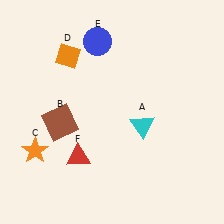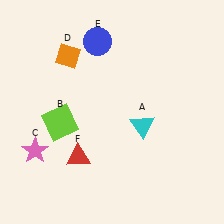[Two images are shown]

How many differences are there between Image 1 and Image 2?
There are 2 differences between the two images.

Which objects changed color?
B changed from brown to lime. C changed from orange to pink.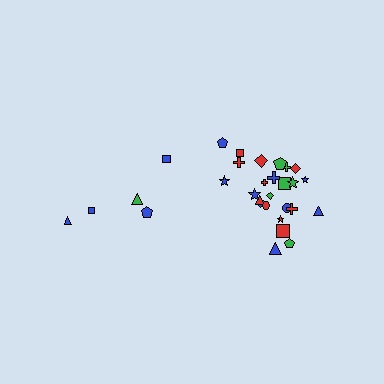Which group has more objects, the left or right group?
The right group.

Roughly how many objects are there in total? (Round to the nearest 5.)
Roughly 30 objects in total.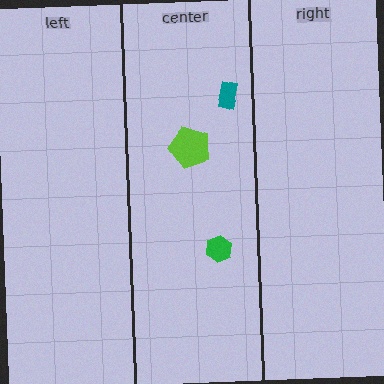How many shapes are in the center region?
3.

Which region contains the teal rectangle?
The center region.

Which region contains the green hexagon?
The center region.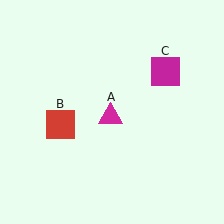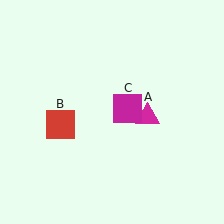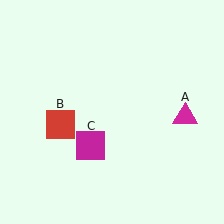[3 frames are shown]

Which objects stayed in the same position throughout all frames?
Red square (object B) remained stationary.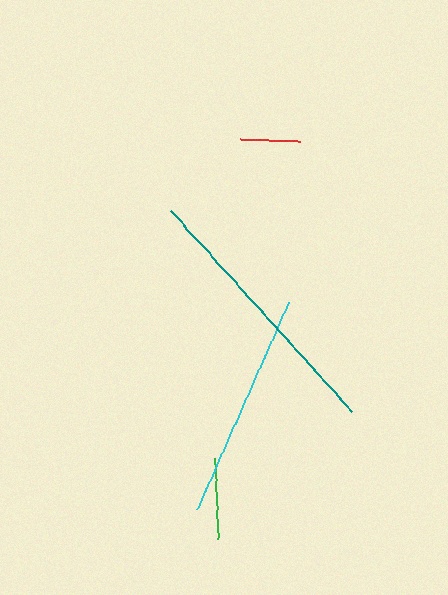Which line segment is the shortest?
The red line is the shortest at approximately 60 pixels.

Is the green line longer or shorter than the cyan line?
The cyan line is longer than the green line.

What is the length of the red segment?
The red segment is approximately 60 pixels long.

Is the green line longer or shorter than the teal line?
The teal line is longer than the green line.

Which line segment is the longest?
The teal line is the longest at approximately 270 pixels.